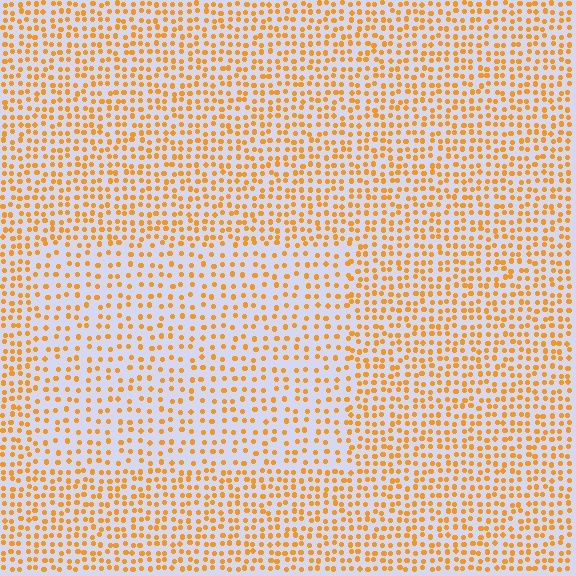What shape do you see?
I see a rectangle.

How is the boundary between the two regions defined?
The boundary is defined by a change in element density (approximately 1.7x ratio). All elements are the same color, size, and shape.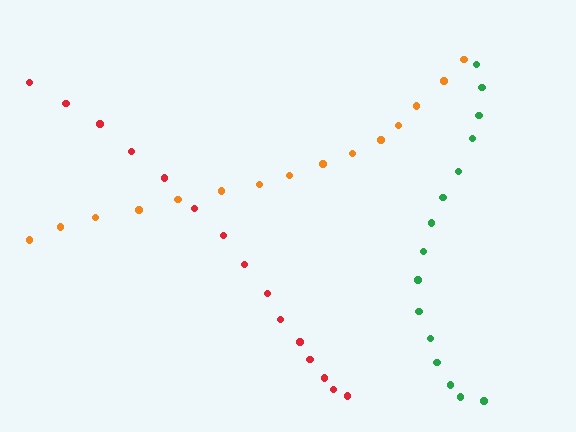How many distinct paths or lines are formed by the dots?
There are 3 distinct paths.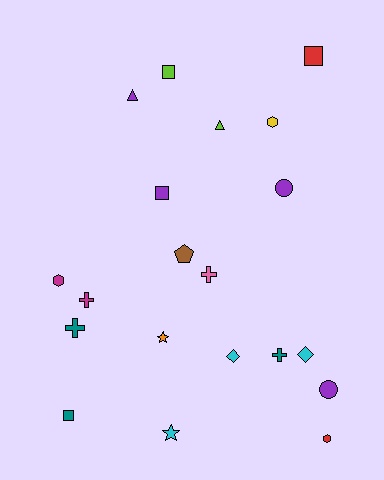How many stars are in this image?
There are 2 stars.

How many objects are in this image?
There are 20 objects.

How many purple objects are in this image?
There are 4 purple objects.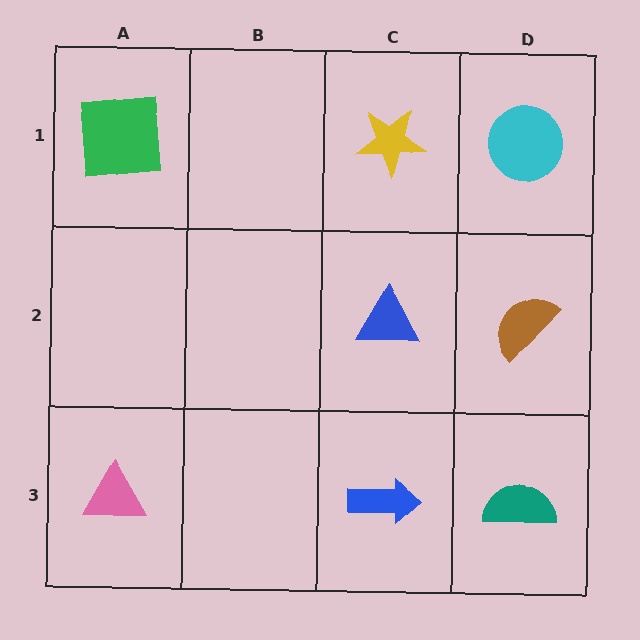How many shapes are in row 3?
3 shapes.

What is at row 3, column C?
A blue arrow.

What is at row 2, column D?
A brown semicircle.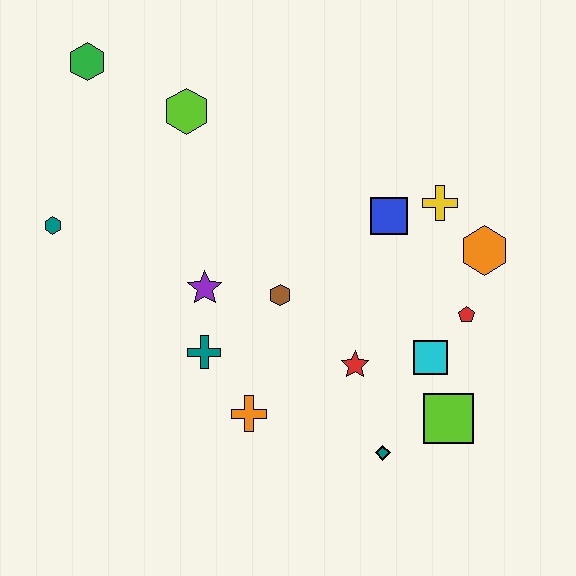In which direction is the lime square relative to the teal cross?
The lime square is to the right of the teal cross.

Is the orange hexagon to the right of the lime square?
Yes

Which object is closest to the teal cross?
The purple star is closest to the teal cross.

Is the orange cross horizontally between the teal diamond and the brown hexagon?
No